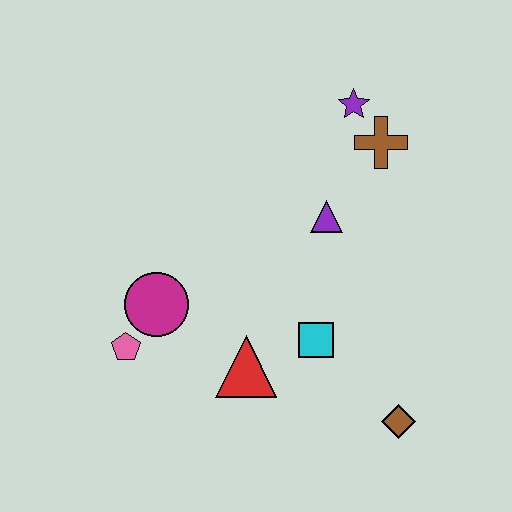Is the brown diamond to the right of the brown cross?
Yes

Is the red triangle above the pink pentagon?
No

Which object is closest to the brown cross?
The purple star is closest to the brown cross.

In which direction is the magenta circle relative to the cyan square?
The magenta circle is to the left of the cyan square.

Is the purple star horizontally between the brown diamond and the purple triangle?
Yes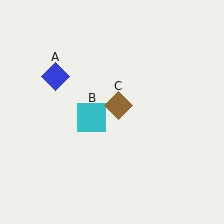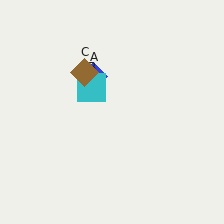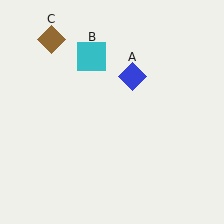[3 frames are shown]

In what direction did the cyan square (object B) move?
The cyan square (object B) moved up.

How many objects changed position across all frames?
3 objects changed position: blue diamond (object A), cyan square (object B), brown diamond (object C).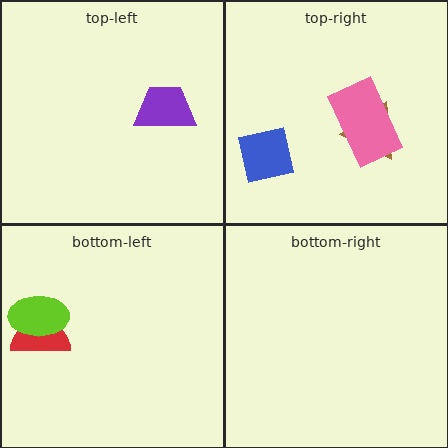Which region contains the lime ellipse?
The bottom-left region.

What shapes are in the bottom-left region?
The red semicircle, the lime ellipse.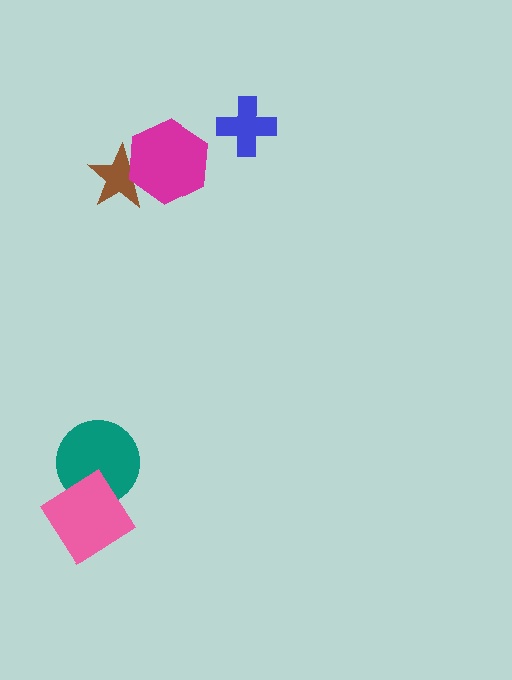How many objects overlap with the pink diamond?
1 object overlaps with the pink diamond.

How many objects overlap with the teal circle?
1 object overlaps with the teal circle.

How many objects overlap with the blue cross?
0 objects overlap with the blue cross.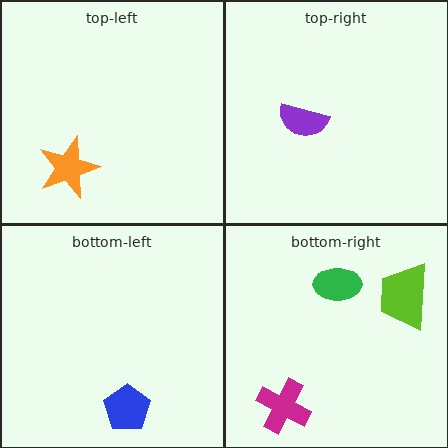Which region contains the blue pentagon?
The bottom-left region.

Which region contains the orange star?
The top-left region.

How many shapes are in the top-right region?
1.